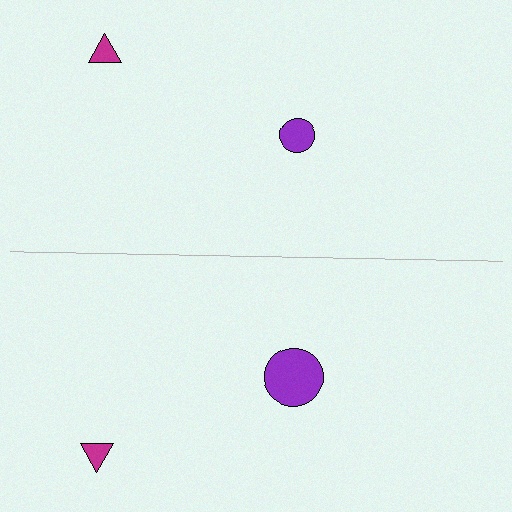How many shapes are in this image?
There are 4 shapes in this image.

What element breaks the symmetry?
The purple circle on the bottom side has a different size than its mirror counterpart.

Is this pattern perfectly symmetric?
No, the pattern is not perfectly symmetric. The purple circle on the bottom side has a different size than its mirror counterpart.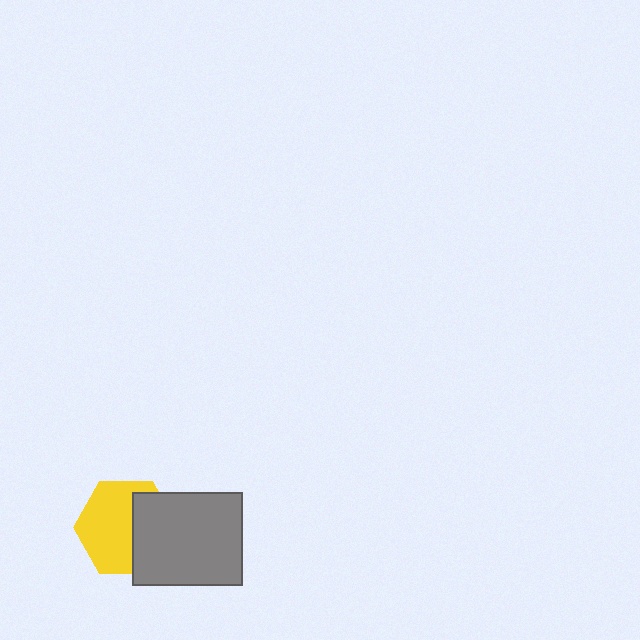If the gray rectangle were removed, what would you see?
You would see the complete yellow hexagon.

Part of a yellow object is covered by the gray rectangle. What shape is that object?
It is a hexagon.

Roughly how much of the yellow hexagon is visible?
About half of it is visible (roughly 60%).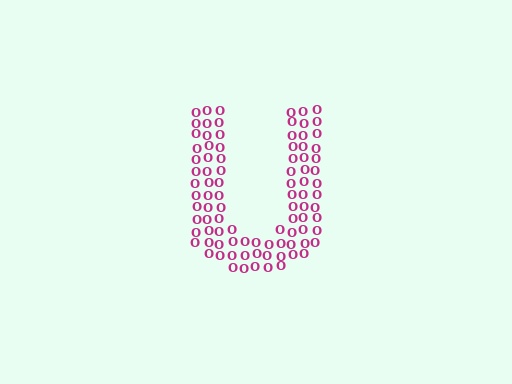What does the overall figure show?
The overall figure shows the letter U.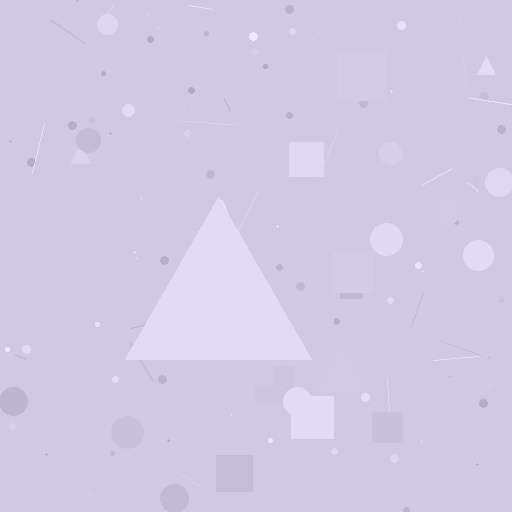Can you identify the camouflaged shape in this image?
The camouflaged shape is a triangle.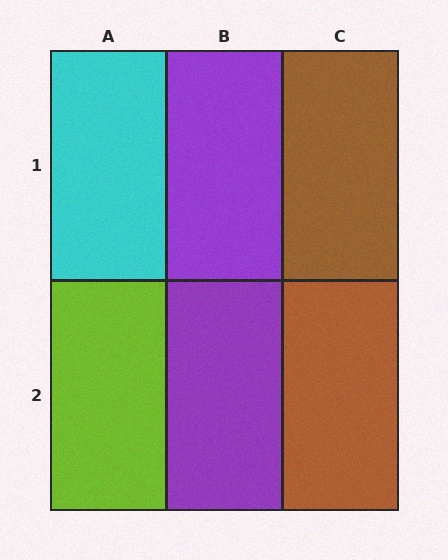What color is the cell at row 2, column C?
Brown.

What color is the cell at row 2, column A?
Lime.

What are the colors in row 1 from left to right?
Cyan, purple, brown.